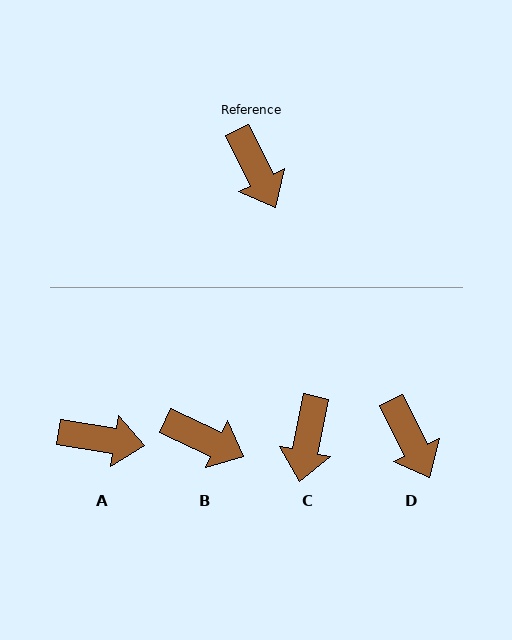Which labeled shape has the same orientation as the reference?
D.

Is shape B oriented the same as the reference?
No, it is off by about 39 degrees.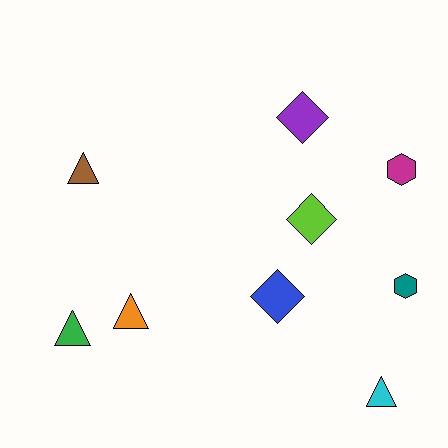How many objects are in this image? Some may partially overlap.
There are 9 objects.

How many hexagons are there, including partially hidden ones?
There are 2 hexagons.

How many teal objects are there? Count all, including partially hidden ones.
There is 1 teal object.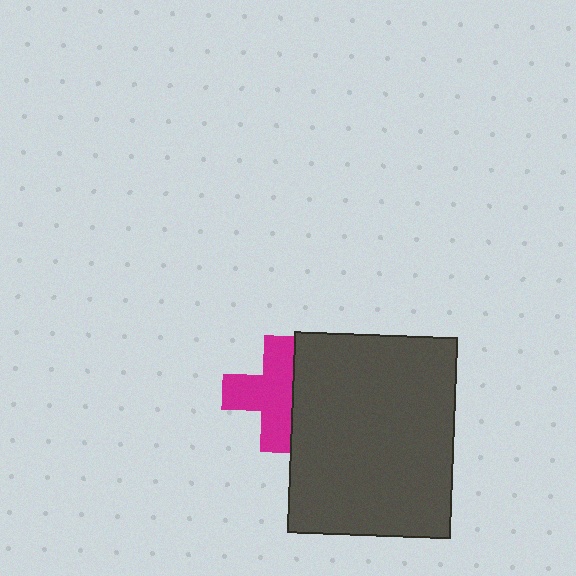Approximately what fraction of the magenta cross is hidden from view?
Roughly 31% of the magenta cross is hidden behind the dark gray rectangle.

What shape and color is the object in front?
The object in front is a dark gray rectangle.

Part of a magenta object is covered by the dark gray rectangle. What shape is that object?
It is a cross.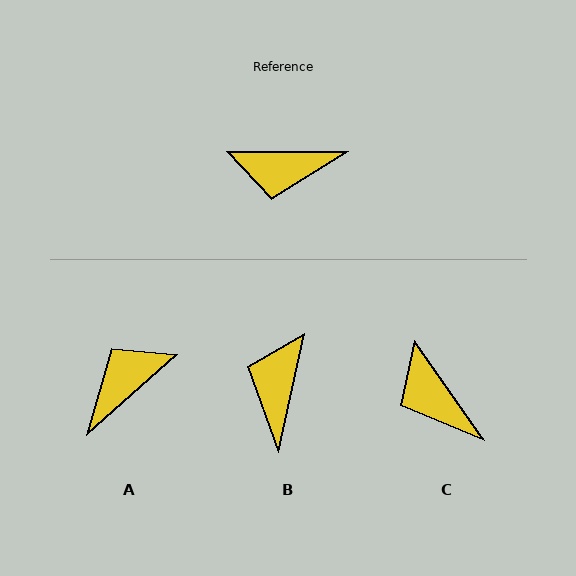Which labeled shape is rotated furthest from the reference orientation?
A, about 138 degrees away.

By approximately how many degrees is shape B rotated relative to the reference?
Approximately 102 degrees clockwise.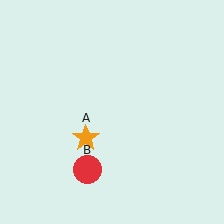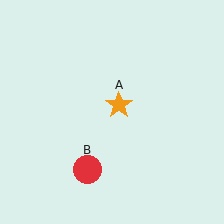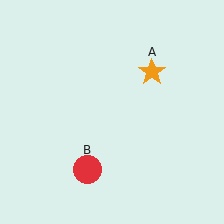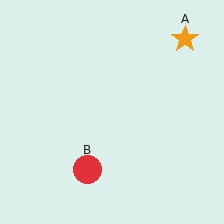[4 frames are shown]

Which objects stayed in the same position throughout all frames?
Red circle (object B) remained stationary.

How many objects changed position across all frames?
1 object changed position: orange star (object A).